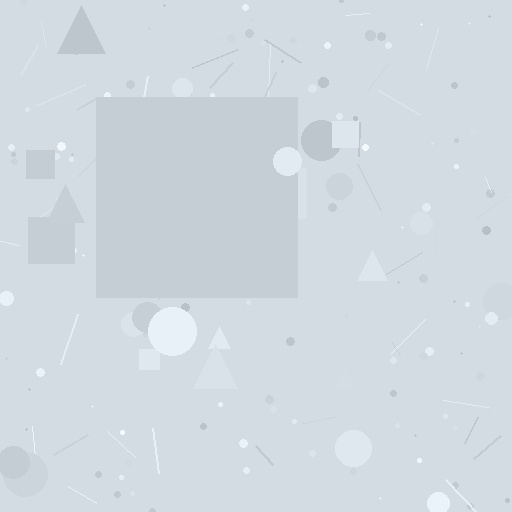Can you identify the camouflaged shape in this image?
The camouflaged shape is a square.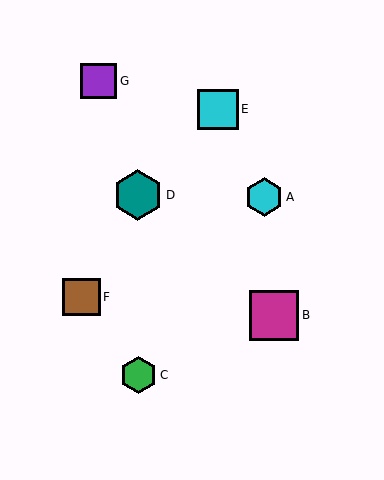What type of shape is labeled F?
Shape F is a brown square.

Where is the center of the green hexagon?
The center of the green hexagon is at (139, 375).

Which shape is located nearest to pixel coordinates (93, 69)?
The purple square (labeled G) at (99, 81) is nearest to that location.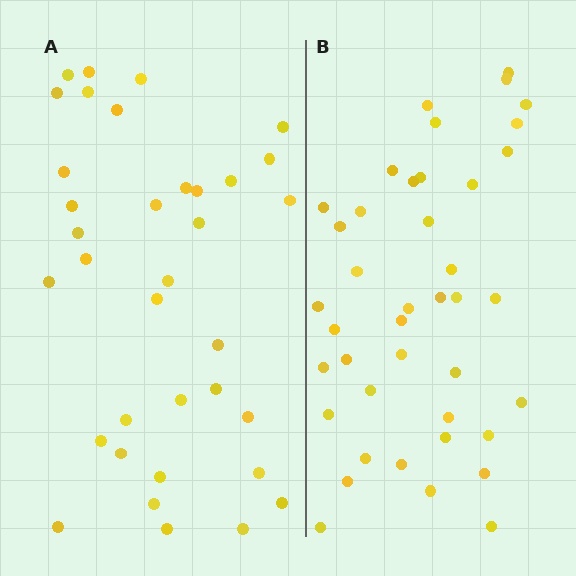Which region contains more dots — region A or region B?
Region B (the right region) has more dots.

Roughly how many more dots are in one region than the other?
Region B has about 6 more dots than region A.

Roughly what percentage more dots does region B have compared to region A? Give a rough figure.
About 15% more.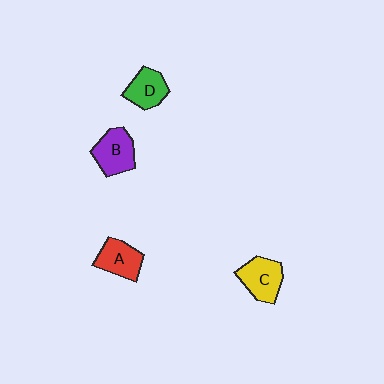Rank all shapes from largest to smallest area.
From largest to smallest: B (purple), C (yellow), A (red), D (green).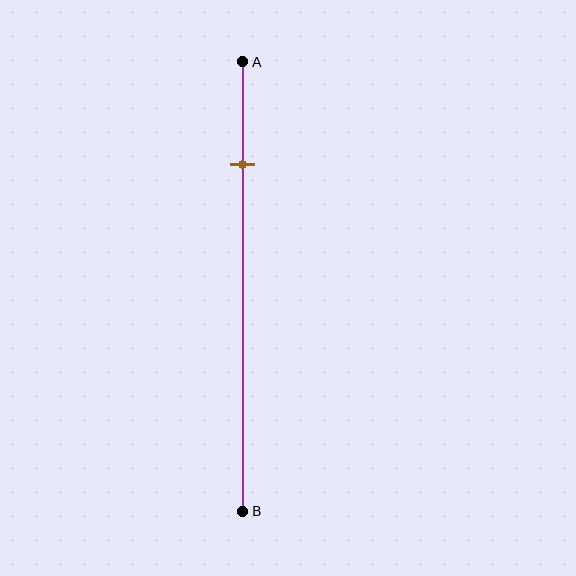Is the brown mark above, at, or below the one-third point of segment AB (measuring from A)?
The brown mark is above the one-third point of segment AB.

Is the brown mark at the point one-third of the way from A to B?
No, the mark is at about 25% from A, not at the 33% one-third point.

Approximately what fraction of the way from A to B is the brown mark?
The brown mark is approximately 25% of the way from A to B.